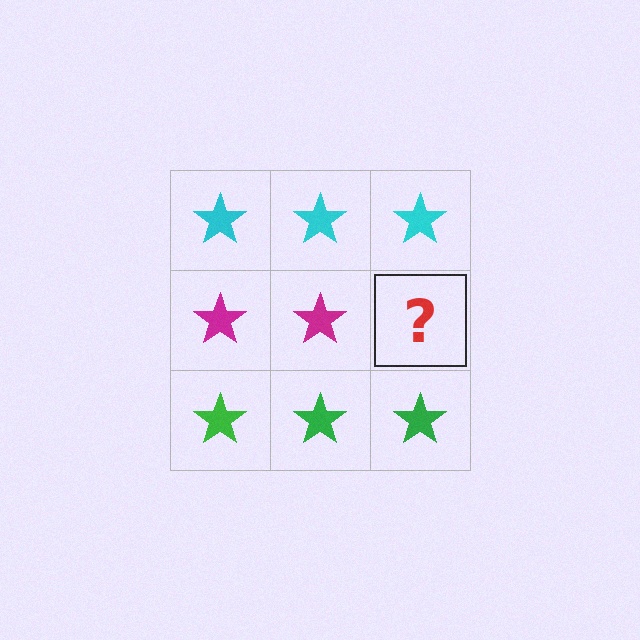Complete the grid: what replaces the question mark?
The question mark should be replaced with a magenta star.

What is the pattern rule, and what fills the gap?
The rule is that each row has a consistent color. The gap should be filled with a magenta star.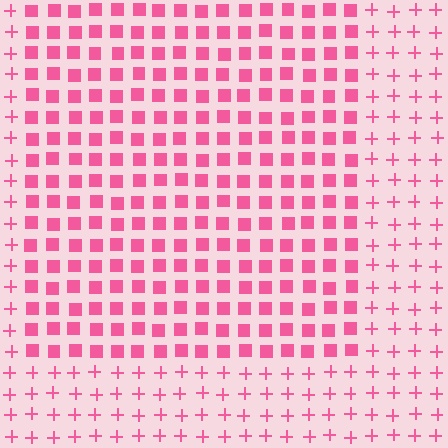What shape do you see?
I see a rectangle.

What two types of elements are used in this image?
The image uses squares inside the rectangle region and plus signs outside it.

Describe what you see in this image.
The image is filled with small pink elements arranged in a uniform grid. A rectangle-shaped region contains squares, while the surrounding area contains plus signs. The boundary is defined purely by the change in element shape.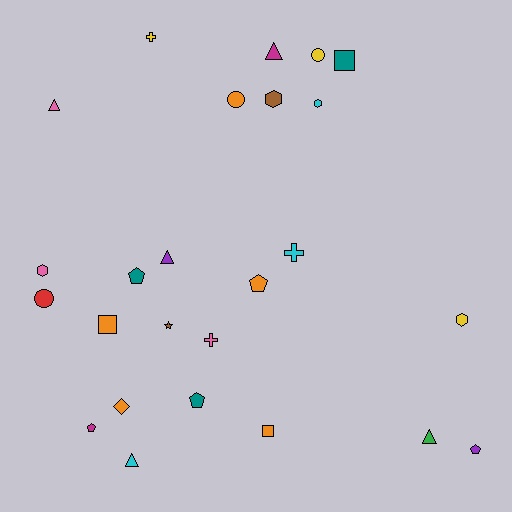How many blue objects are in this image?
There are no blue objects.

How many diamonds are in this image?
There is 1 diamond.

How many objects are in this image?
There are 25 objects.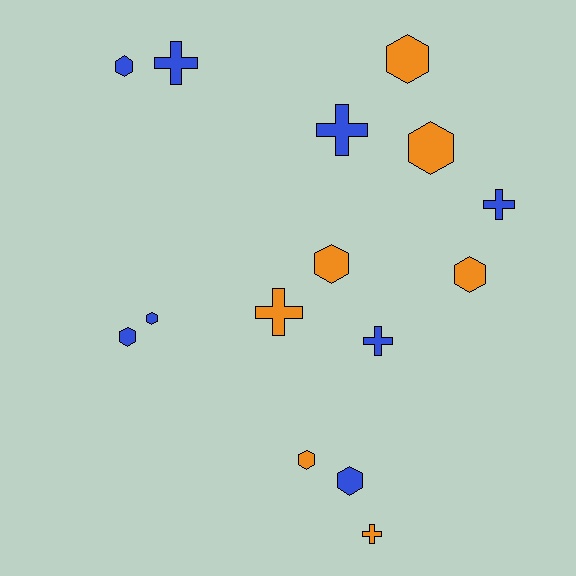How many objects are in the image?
There are 15 objects.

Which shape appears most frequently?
Hexagon, with 9 objects.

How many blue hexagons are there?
There are 4 blue hexagons.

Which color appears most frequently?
Blue, with 8 objects.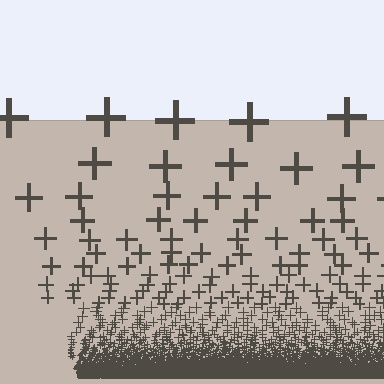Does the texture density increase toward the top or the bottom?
Density increases toward the bottom.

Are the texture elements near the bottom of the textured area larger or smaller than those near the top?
Smaller. The gradient is inverted — elements near the bottom are smaller and denser.